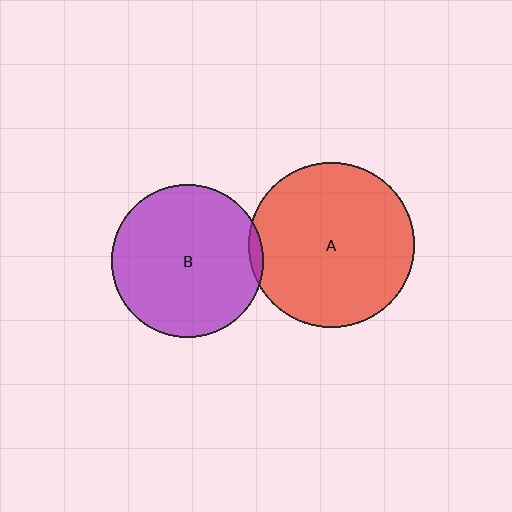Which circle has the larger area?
Circle A (red).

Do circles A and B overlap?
Yes.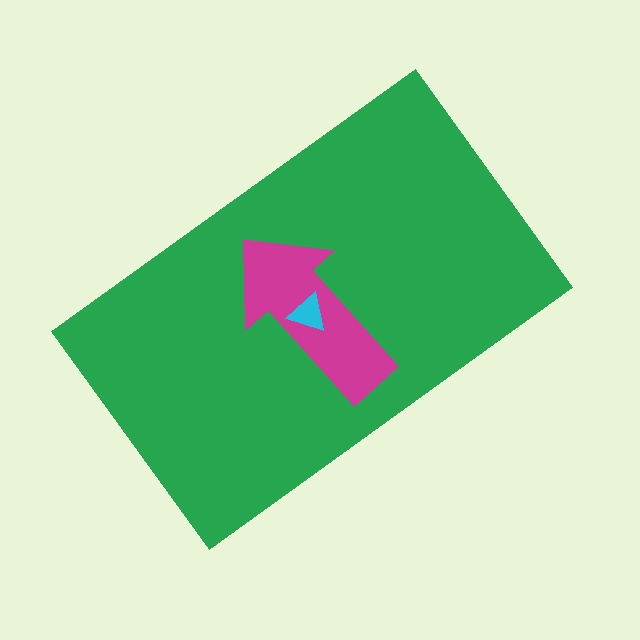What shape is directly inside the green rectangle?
The magenta arrow.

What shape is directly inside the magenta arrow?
The cyan triangle.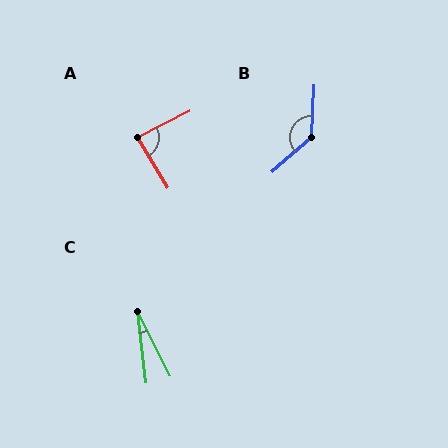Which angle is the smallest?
C, at approximately 20 degrees.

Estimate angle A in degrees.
Approximately 86 degrees.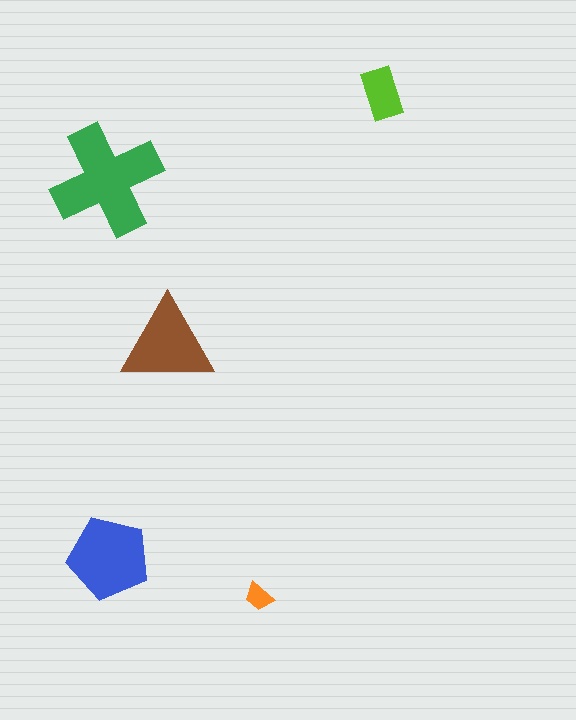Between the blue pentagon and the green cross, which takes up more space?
The green cross.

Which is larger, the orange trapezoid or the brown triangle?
The brown triangle.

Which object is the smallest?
The orange trapezoid.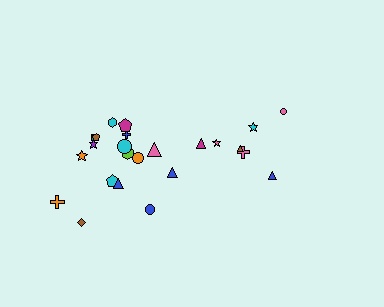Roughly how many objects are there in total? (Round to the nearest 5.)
Roughly 25 objects in total.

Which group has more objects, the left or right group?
The left group.